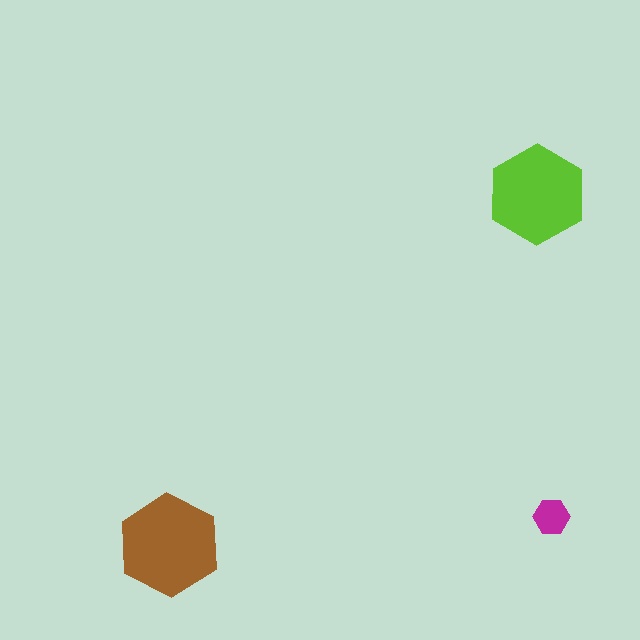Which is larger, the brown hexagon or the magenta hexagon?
The brown one.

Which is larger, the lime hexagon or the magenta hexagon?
The lime one.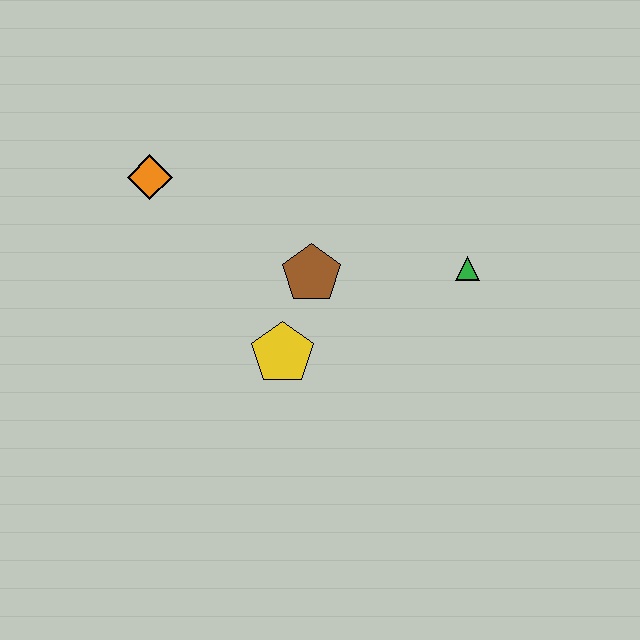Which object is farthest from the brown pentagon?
The orange diamond is farthest from the brown pentagon.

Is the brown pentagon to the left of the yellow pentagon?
No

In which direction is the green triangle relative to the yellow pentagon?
The green triangle is to the right of the yellow pentagon.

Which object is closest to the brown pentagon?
The yellow pentagon is closest to the brown pentagon.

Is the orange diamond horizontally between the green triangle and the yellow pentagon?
No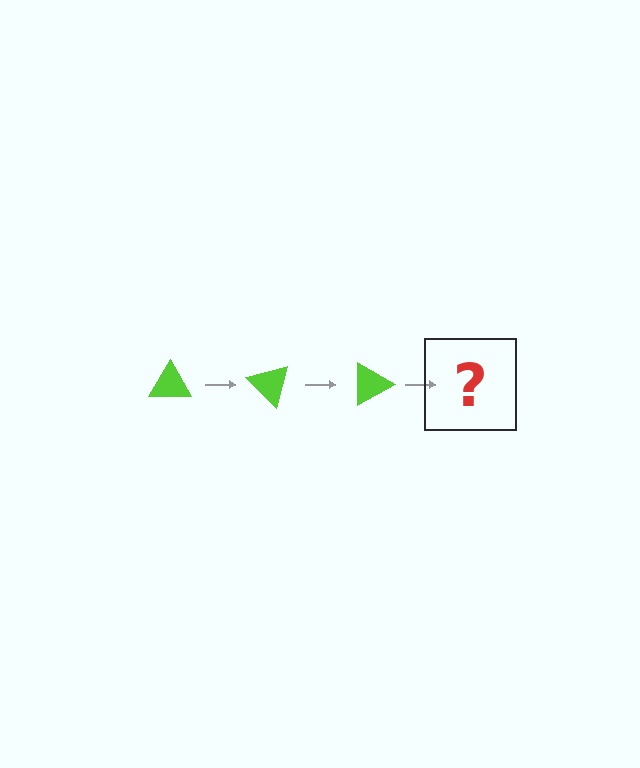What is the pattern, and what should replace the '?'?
The pattern is that the triangle rotates 45 degrees each step. The '?' should be a lime triangle rotated 135 degrees.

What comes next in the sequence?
The next element should be a lime triangle rotated 135 degrees.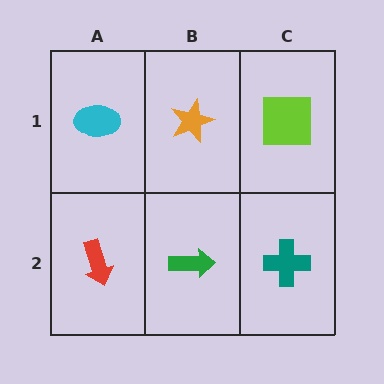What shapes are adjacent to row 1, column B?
A green arrow (row 2, column B), a cyan ellipse (row 1, column A), a lime square (row 1, column C).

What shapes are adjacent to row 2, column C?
A lime square (row 1, column C), a green arrow (row 2, column B).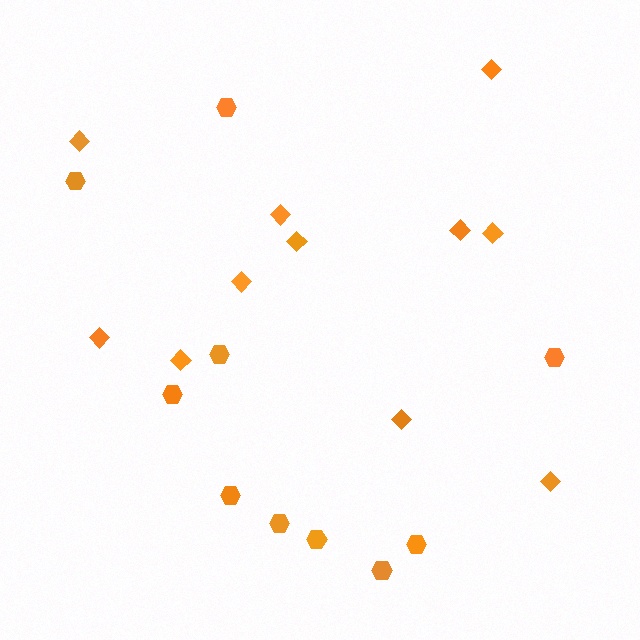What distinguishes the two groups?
There are 2 groups: one group of diamonds (11) and one group of hexagons (10).